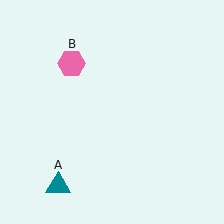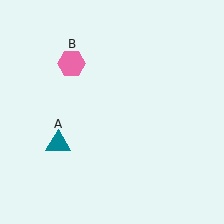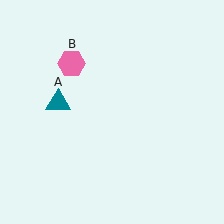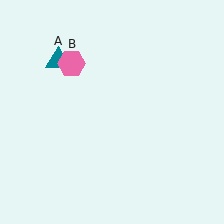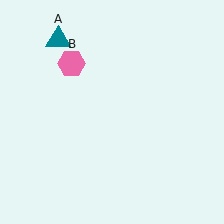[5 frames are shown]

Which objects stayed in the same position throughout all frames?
Pink hexagon (object B) remained stationary.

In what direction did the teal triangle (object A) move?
The teal triangle (object A) moved up.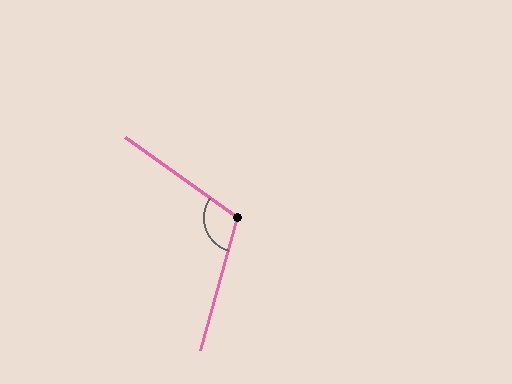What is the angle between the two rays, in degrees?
Approximately 110 degrees.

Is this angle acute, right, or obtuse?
It is obtuse.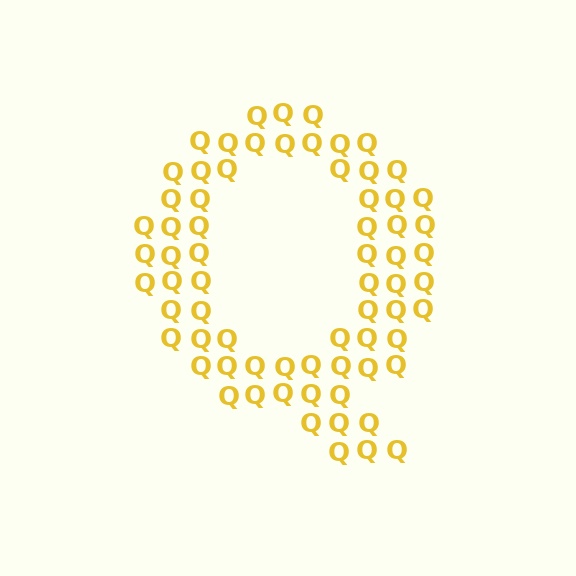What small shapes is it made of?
It is made of small letter Q's.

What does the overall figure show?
The overall figure shows the letter Q.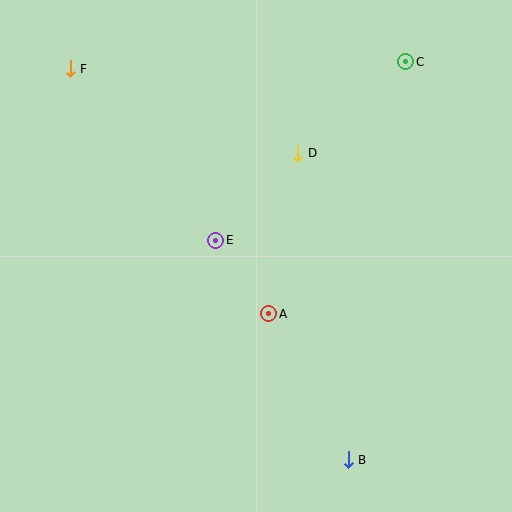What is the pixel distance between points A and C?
The distance between A and C is 287 pixels.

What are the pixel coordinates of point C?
Point C is at (406, 62).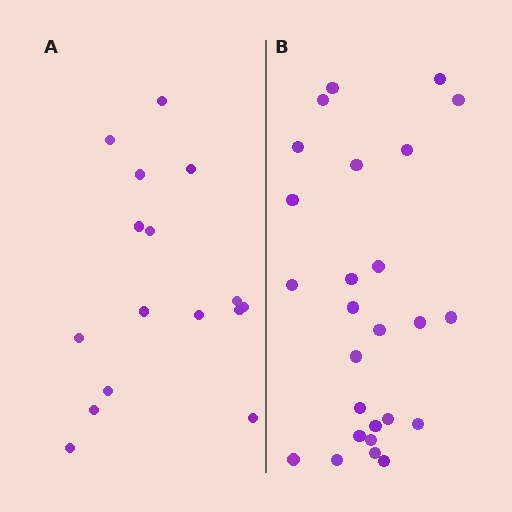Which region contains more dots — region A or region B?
Region B (the right region) has more dots.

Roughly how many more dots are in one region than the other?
Region B has roughly 10 or so more dots than region A.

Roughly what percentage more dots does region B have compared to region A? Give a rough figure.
About 60% more.